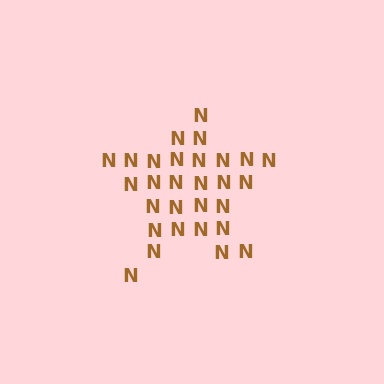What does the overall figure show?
The overall figure shows a star.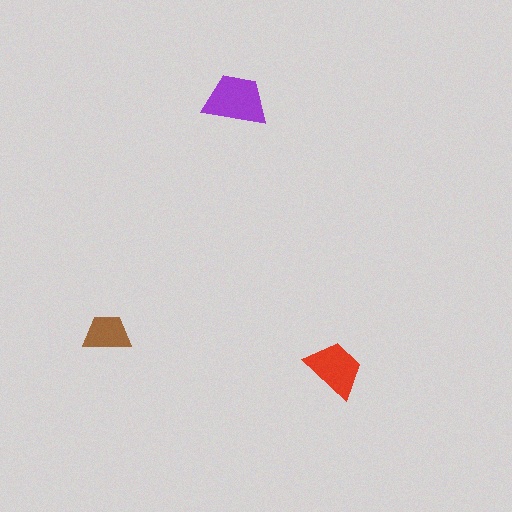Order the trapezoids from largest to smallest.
the purple one, the red one, the brown one.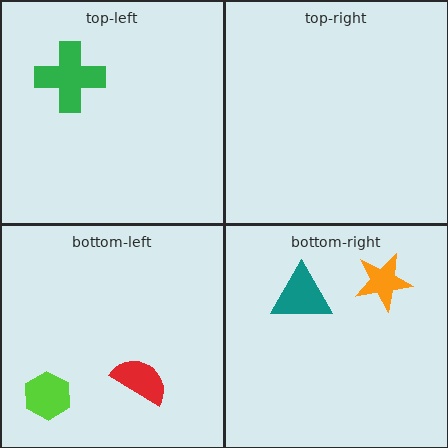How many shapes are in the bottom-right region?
2.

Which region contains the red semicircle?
The bottom-left region.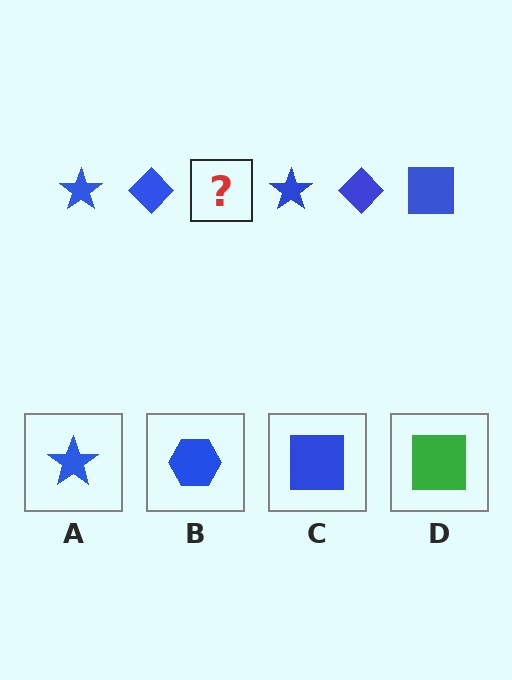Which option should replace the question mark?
Option C.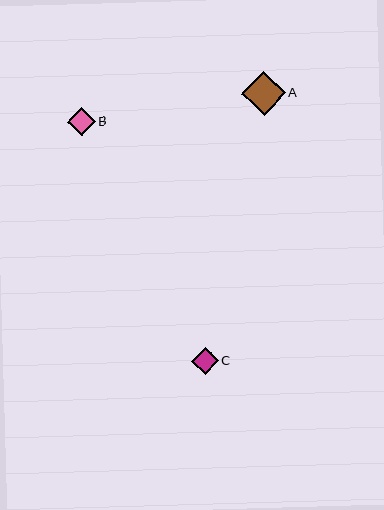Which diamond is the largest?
Diamond A is the largest with a size of approximately 44 pixels.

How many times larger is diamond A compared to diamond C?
Diamond A is approximately 1.7 times the size of diamond C.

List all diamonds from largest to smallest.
From largest to smallest: A, B, C.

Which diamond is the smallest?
Diamond C is the smallest with a size of approximately 27 pixels.